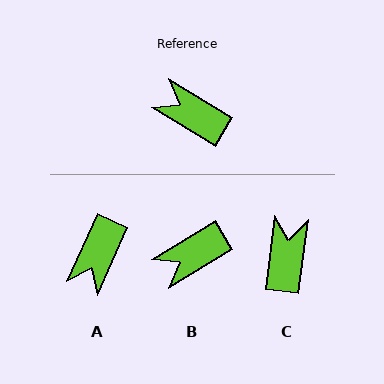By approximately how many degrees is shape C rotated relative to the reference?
Approximately 67 degrees clockwise.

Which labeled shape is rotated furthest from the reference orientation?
A, about 97 degrees away.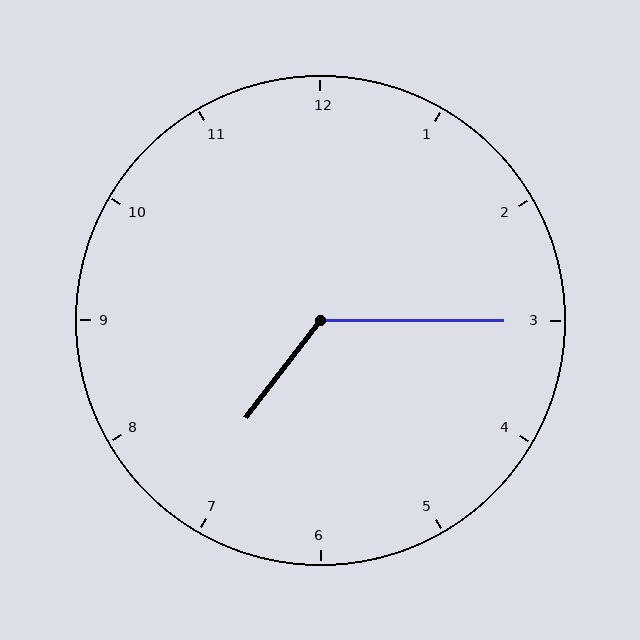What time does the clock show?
7:15.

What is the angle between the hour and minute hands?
Approximately 128 degrees.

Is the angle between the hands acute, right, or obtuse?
It is obtuse.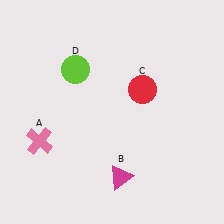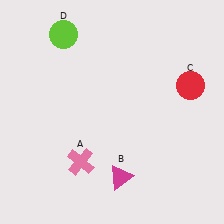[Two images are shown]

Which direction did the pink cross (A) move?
The pink cross (A) moved right.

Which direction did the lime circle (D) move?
The lime circle (D) moved up.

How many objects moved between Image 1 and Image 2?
3 objects moved between the two images.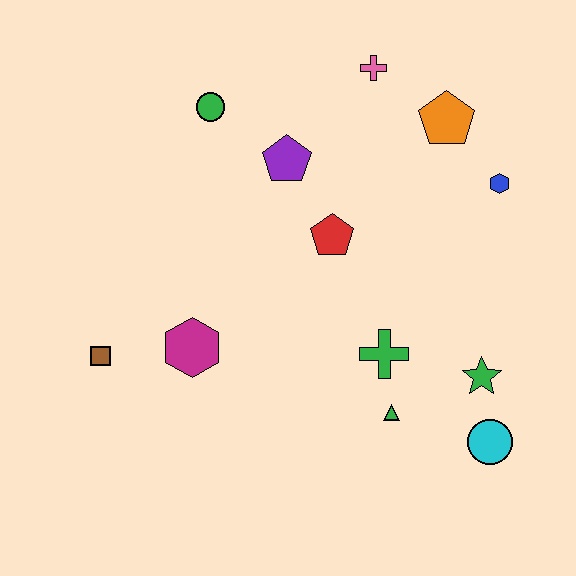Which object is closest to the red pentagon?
The purple pentagon is closest to the red pentagon.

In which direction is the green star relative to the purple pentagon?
The green star is below the purple pentagon.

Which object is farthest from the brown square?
The blue hexagon is farthest from the brown square.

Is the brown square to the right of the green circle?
No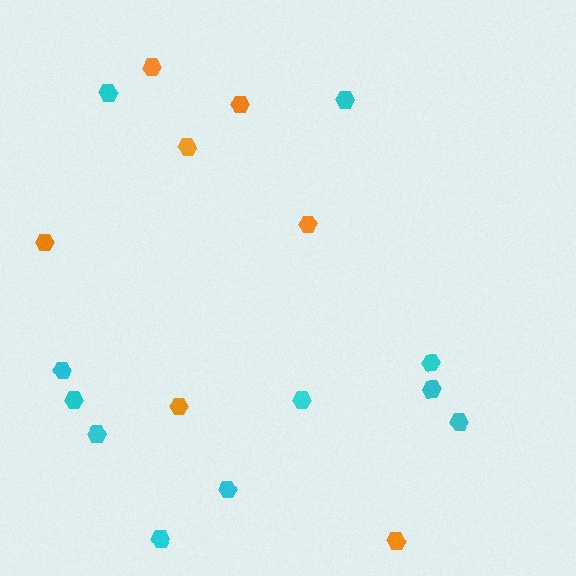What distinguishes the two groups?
There are 2 groups: one group of orange hexagons (7) and one group of cyan hexagons (11).